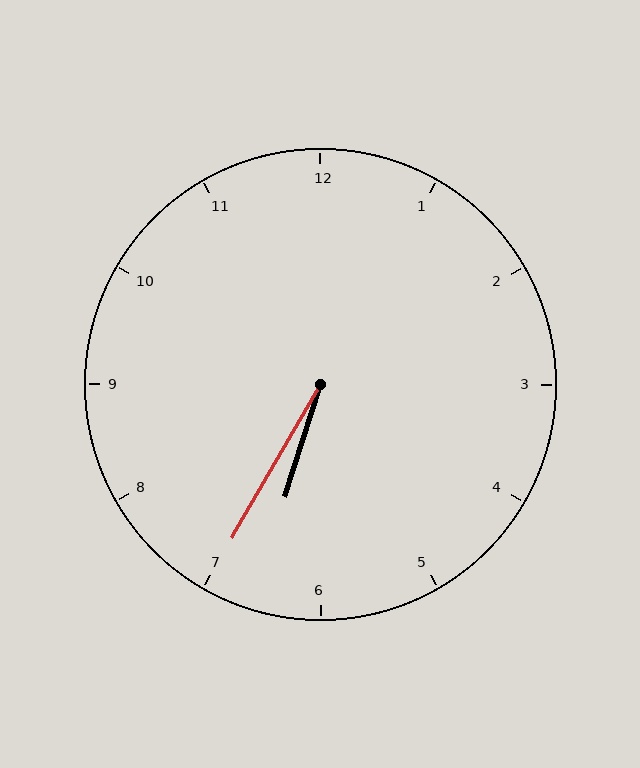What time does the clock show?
6:35.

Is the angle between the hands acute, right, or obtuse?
It is acute.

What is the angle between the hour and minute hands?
Approximately 12 degrees.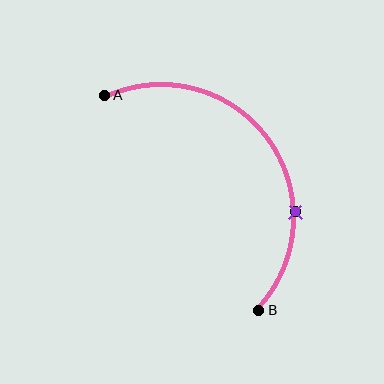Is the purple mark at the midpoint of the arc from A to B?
No. The purple mark lies on the arc but is closer to endpoint B. The arc midpoint would be at the point on the curve equidistant along the arc from both A and B.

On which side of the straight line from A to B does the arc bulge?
The arc bulges above and to the right of the straight line connecting A and B.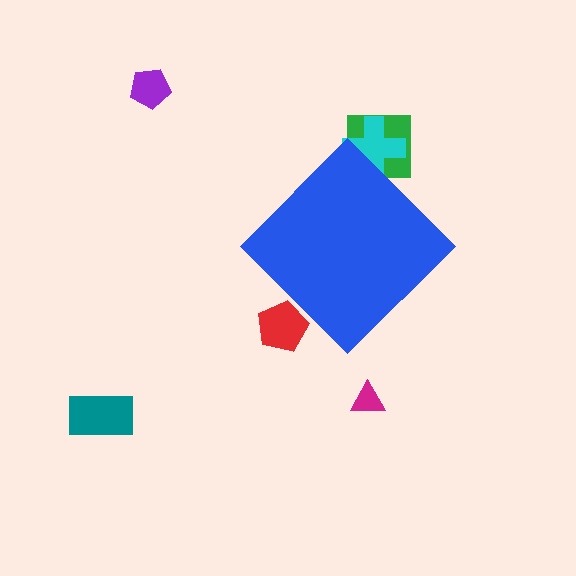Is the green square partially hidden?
Yes, the green square is partially hidden behind the blue diamond.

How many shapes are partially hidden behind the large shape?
3 shapes are partially hidden.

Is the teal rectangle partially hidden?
No, the teal rectangle is fully visible.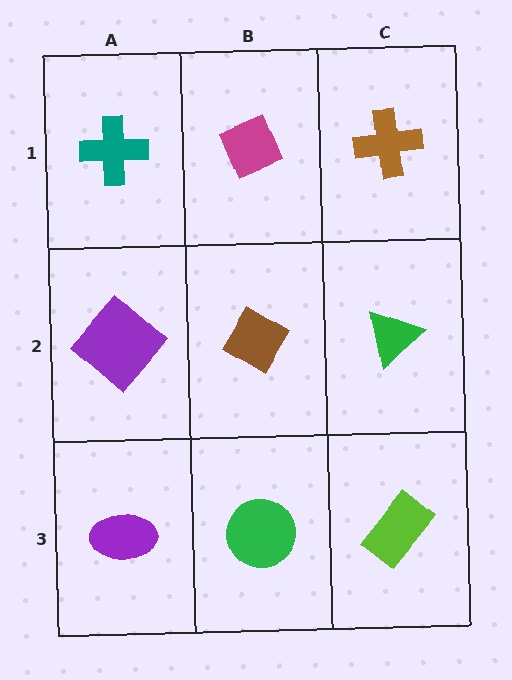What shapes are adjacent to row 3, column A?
A purple diamond (row 2, column A), a green circle (row 3, column B).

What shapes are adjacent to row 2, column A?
A teal cross (row 1, column A), a purple ellipse (row 3, column A), a brown diamond (row 2, column B).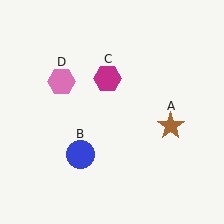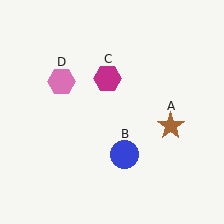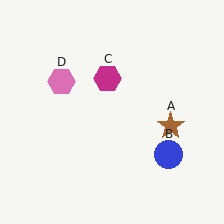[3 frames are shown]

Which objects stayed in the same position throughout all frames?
Brown star (object A) and magenta hexagon (object C) and pink hexagon (object D) remained stationary.